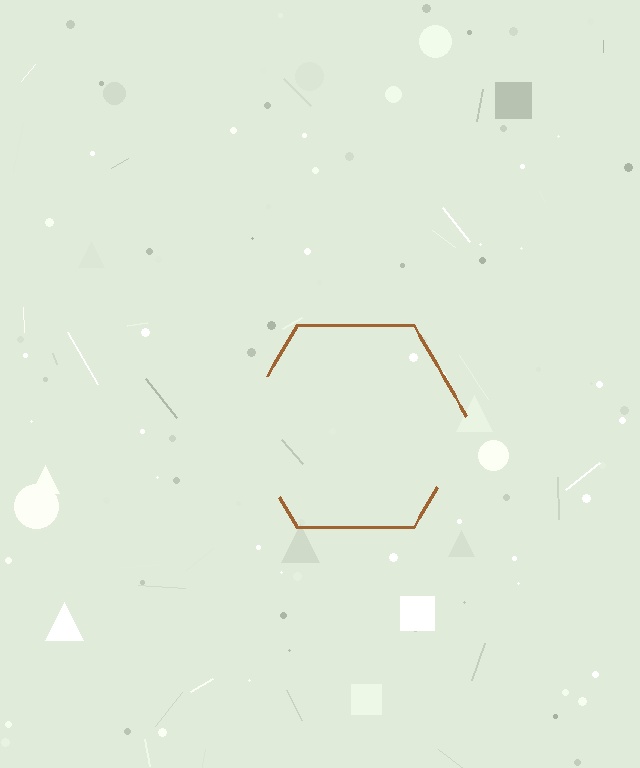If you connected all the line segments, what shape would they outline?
They would outline a hexagon.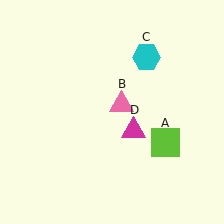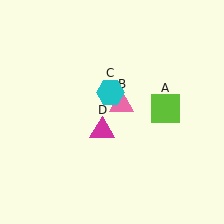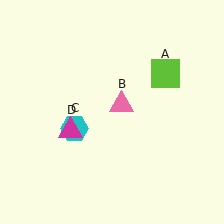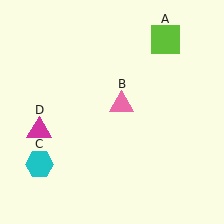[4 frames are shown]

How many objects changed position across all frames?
3 objects changed position: lime square (object A), cyan hexagon (object C), magenta triangle (object D).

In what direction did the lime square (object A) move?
The lime square (object A) moved up.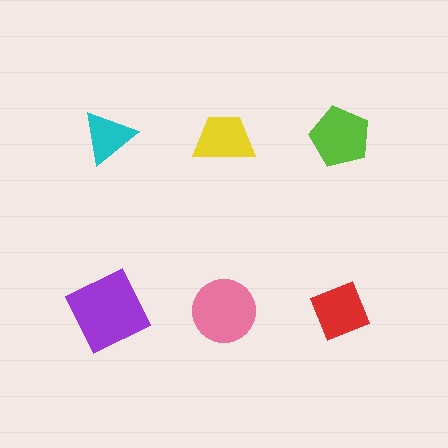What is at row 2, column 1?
A purple square.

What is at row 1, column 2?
A yellow trapezoid.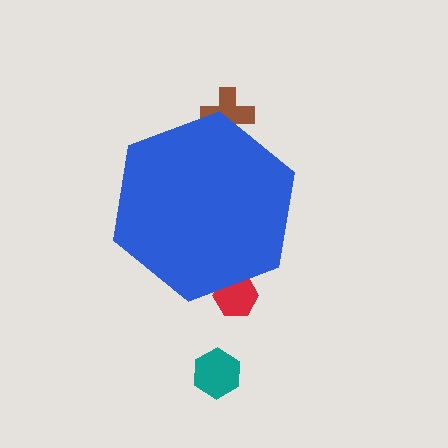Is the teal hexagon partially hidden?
No, the teal hexagon is fully visible.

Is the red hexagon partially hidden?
Yes, the red hexagon is partially hidden behind the blue hexagon.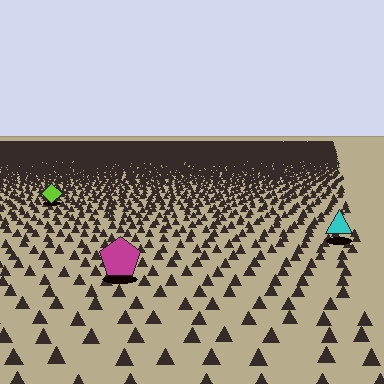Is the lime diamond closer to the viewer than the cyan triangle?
No. The cyan triangle is closer — you can tell from the texture gradient: the ground texture is coarser near it.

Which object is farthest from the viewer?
The lime diamond is farthest from the viewer. It appears smaller and the ground texture around it is denser.